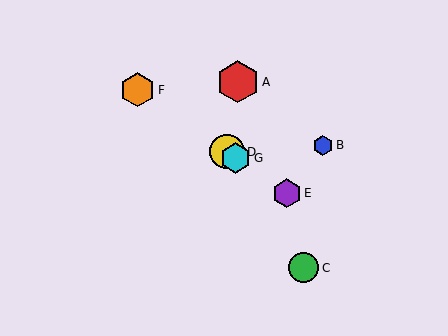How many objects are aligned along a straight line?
4 objects (D, E, F, G) are aligned along a straight line.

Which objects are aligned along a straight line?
Objects D, E, F, G are aligned along a straight line.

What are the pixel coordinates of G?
Object G is at (236, 158).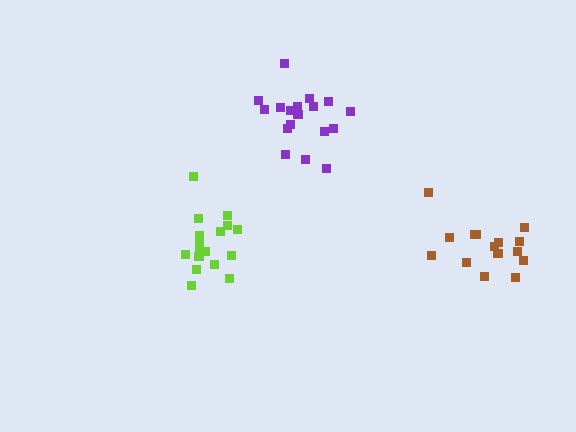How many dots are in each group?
Group 1: 18 dots, Group 2: 18 dots, Group 3: 15 dots (51 total).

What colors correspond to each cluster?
The clusters are colored: purple, lime, brown.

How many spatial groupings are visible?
There are 3 spatial groupings.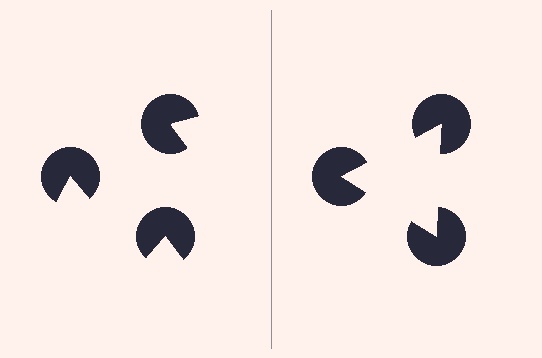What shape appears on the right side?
An illusory triangle.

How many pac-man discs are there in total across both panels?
6 — 3 on each side.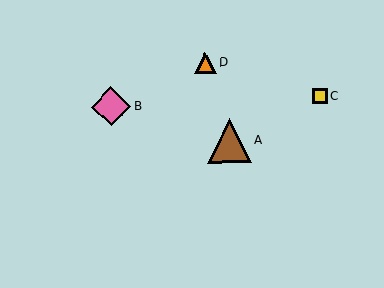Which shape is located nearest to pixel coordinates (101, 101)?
The pink diamond (labeled B) at (111, 107) is nearest to that location.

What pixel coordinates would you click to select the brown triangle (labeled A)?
Click at (229, 141) to select the brown triangle A.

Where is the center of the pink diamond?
The center of the pink diamond is at (111, 107).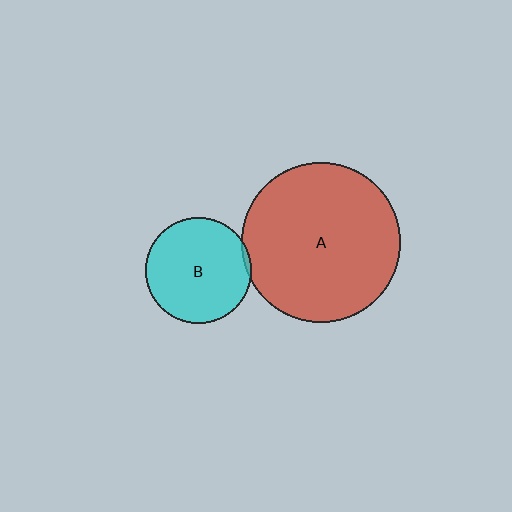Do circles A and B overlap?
Yes.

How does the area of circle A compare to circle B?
Approximately 2.2 times.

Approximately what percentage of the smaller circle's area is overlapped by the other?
Approximately 5%.